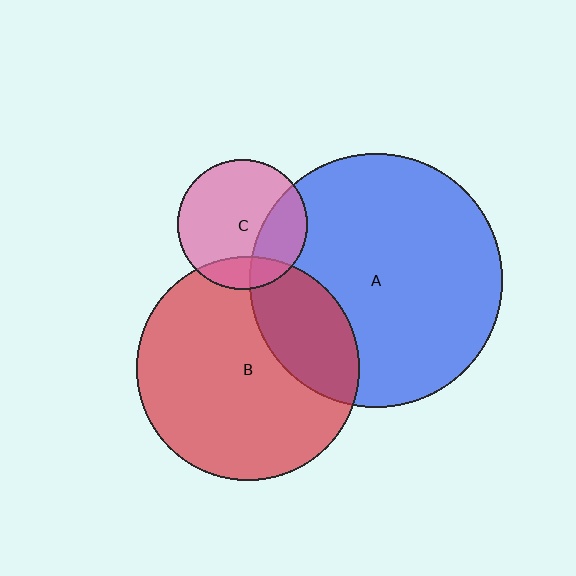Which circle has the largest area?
Circle A (blue).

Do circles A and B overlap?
Yes.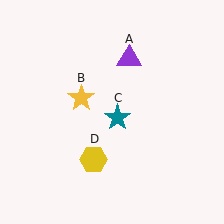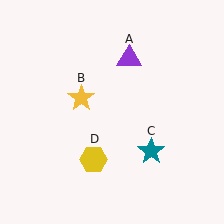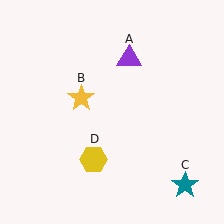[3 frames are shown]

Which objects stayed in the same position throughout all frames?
Purple triangle (object A) and yellow star (object B) and yellow hexagon (object D) remained stationary.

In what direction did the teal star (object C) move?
The teal star (object C) moved down and to the right.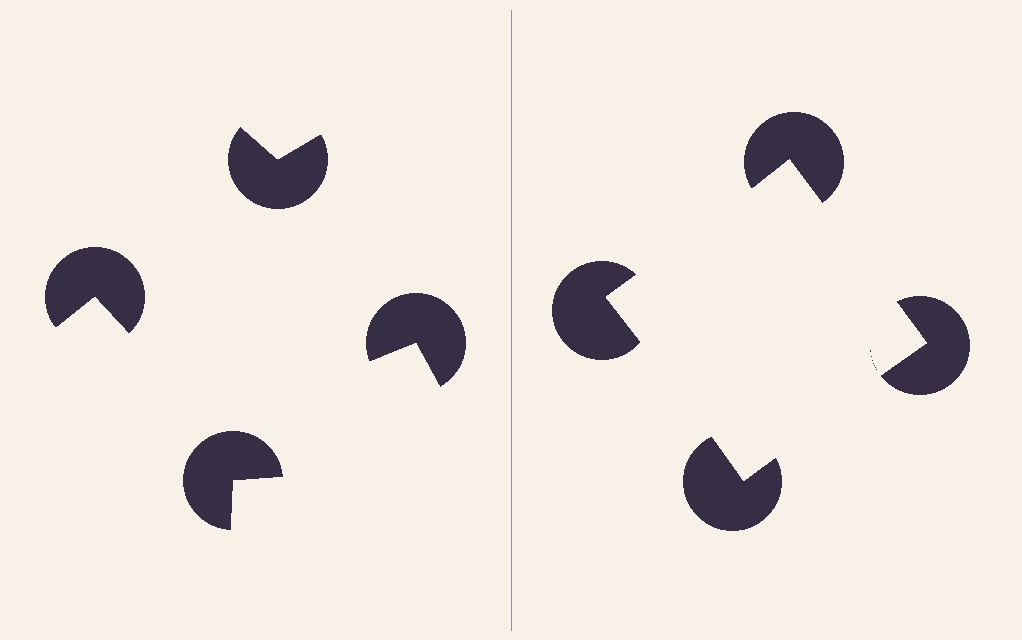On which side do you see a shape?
An illusory square appears on the right side. On the left side the wedge cuts are rotated, so no coherent shape forms.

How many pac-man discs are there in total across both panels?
8 — 4 on each side.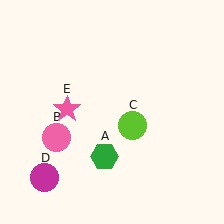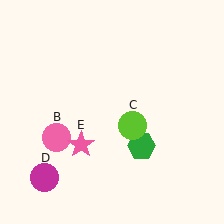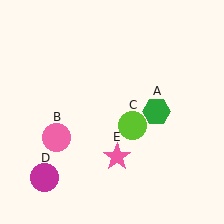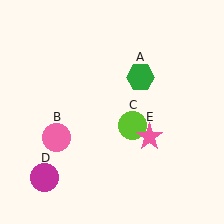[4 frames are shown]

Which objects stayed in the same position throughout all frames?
Pink circle (object B) and lime circle (object C) and magenta circle (object D) remained stationary.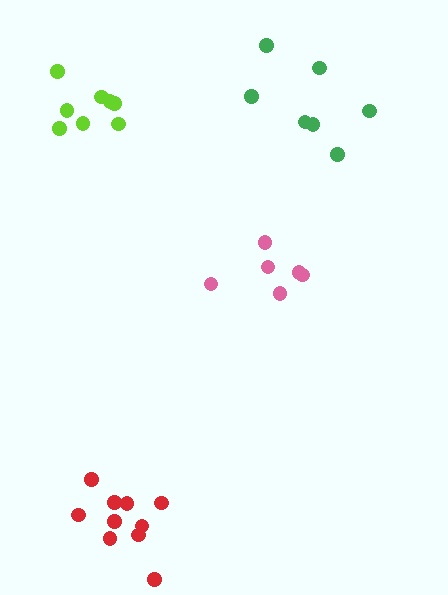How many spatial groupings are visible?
There are 4 spatial groupings.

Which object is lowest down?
The red cluster is bottommost.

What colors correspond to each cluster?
The clusters are colored: pink, lime, green, red.